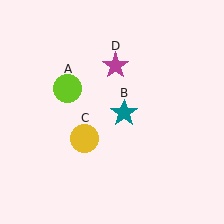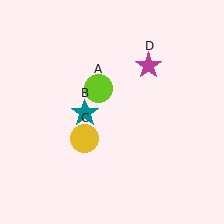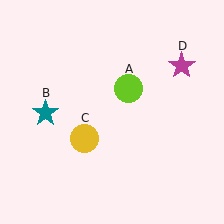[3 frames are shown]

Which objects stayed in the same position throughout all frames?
Yellow circle (object C) remained stationary.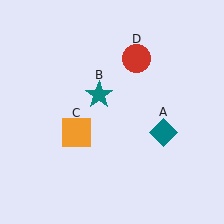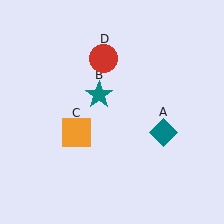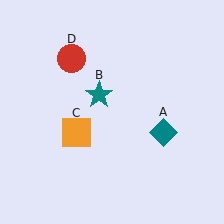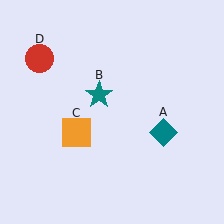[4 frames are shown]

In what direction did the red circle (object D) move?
The red circle (object D) moved left.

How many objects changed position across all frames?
1 object changed position: red circle (object D).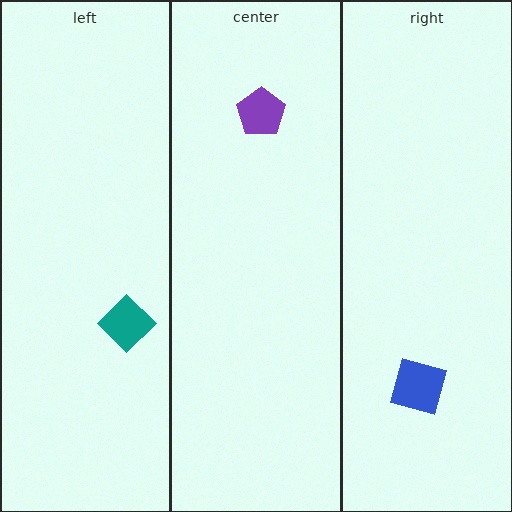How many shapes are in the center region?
1.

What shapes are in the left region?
The teal diamond.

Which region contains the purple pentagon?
The center region.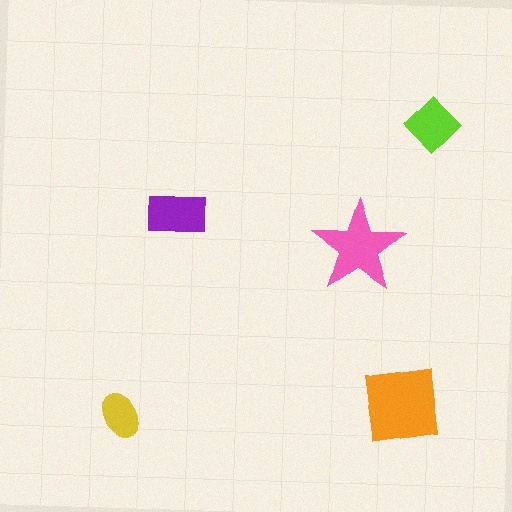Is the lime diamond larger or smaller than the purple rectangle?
Smaller.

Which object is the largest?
The orange square.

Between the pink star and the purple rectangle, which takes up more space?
The pink star.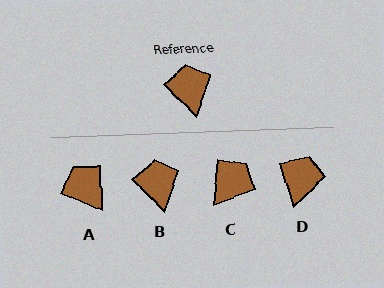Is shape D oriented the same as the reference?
No, it is off by about 28 degrees.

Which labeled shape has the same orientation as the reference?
B.